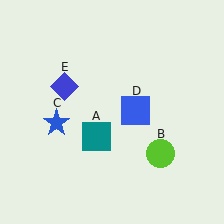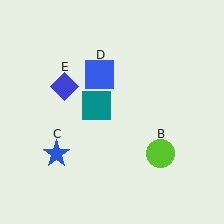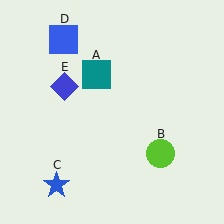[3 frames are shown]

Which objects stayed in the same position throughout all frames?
Lime circle (object B) and blue diamond (object E) remained stationary.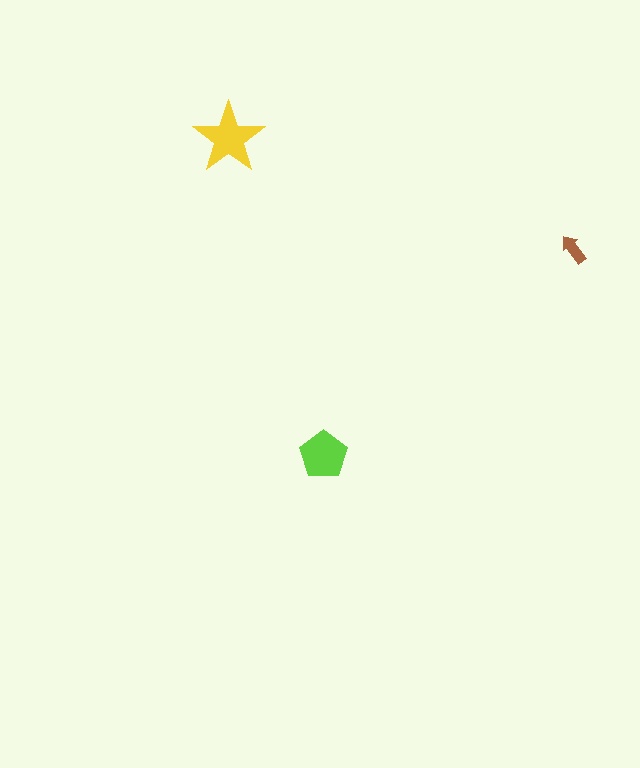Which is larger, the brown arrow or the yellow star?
The yellow star.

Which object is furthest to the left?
The yellow star is leftmost.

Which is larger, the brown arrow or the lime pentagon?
The lime pentagon.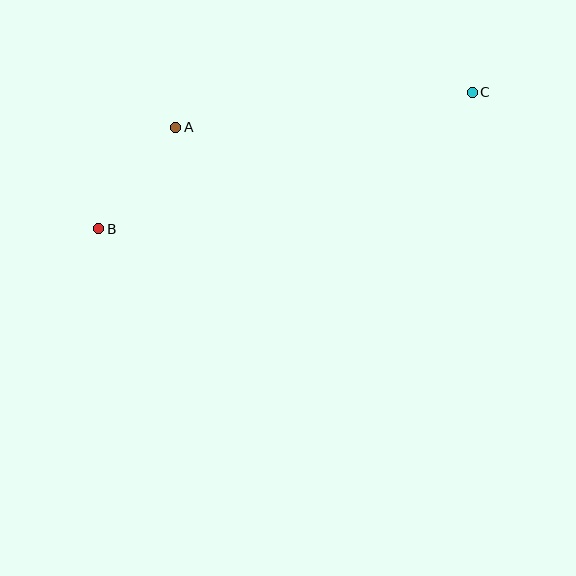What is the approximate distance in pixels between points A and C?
The distance between A and C is approximately 298 pixels.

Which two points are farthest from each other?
Points B and C are farthest from each other.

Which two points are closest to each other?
Points A and B are closest to each other.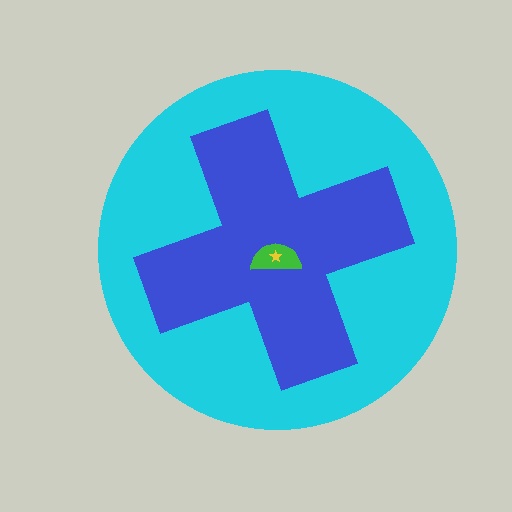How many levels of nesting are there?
4.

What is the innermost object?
The yellow star.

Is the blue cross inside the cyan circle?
Yes.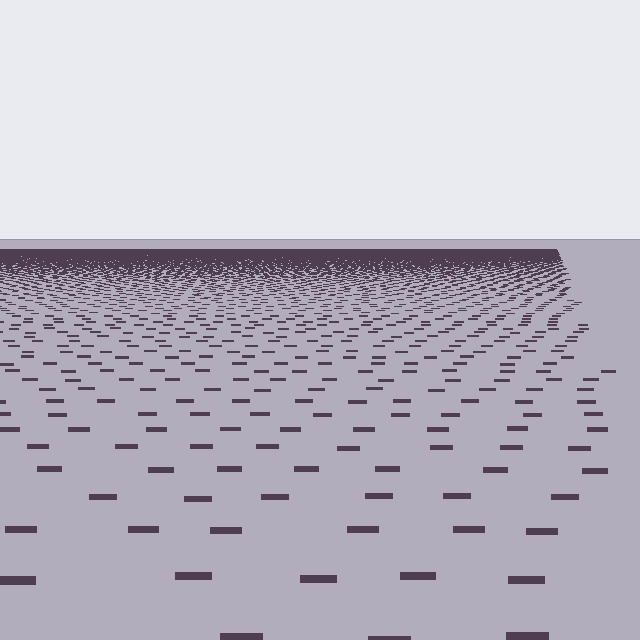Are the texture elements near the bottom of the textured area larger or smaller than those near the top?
Larger. Near the bottom, elements are closer to the viewer and appear at a bigger on-screen size.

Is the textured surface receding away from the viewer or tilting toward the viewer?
The surface is receding away from the viewer. Texture elements get smaller and denser toward the top.